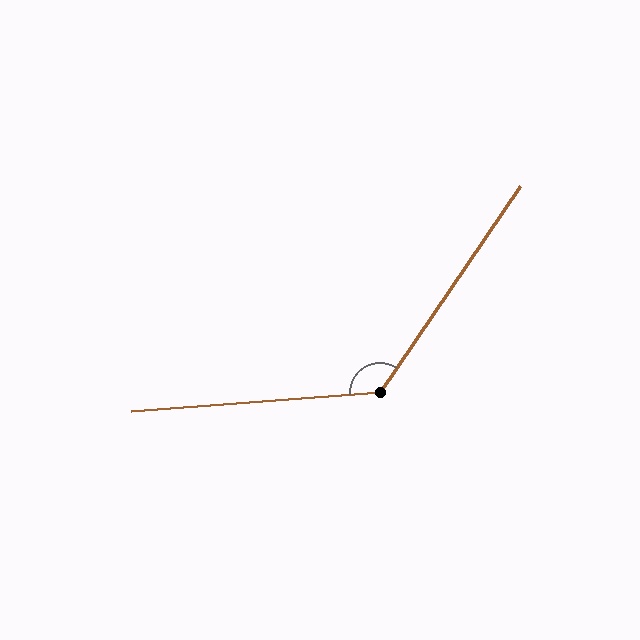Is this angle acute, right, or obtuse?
It is obtuse.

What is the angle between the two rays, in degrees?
Approximately 129 degrees.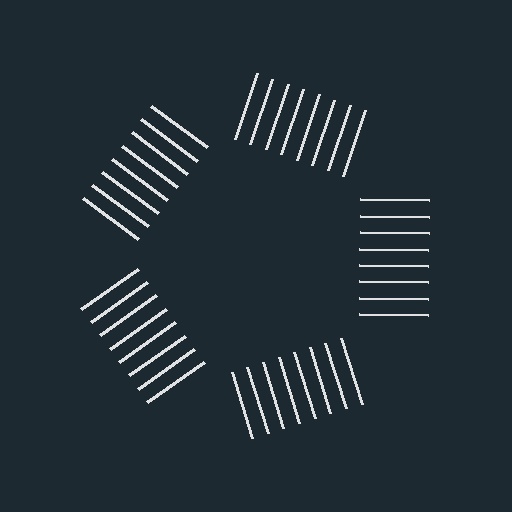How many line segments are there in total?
40 — 8 along each of the 5 edges.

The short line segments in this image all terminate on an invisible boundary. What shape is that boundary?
An illusory pentagon — the line segments terminate on its edges but no continuous stroke is drawn.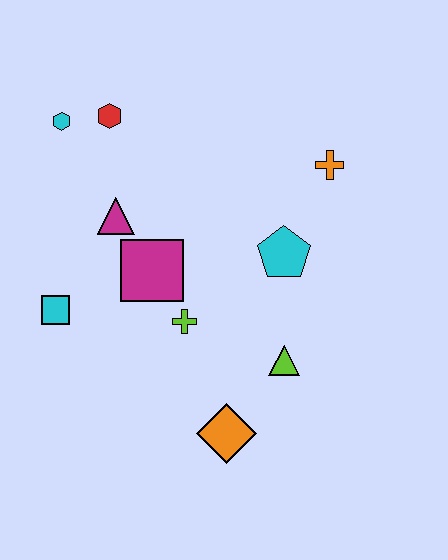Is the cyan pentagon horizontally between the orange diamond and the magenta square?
No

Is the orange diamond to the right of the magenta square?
Yes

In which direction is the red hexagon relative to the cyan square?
The red hexagon is above the cyan square.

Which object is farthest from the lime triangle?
The cyan hexagon is farthest from the lime triangle.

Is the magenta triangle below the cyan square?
No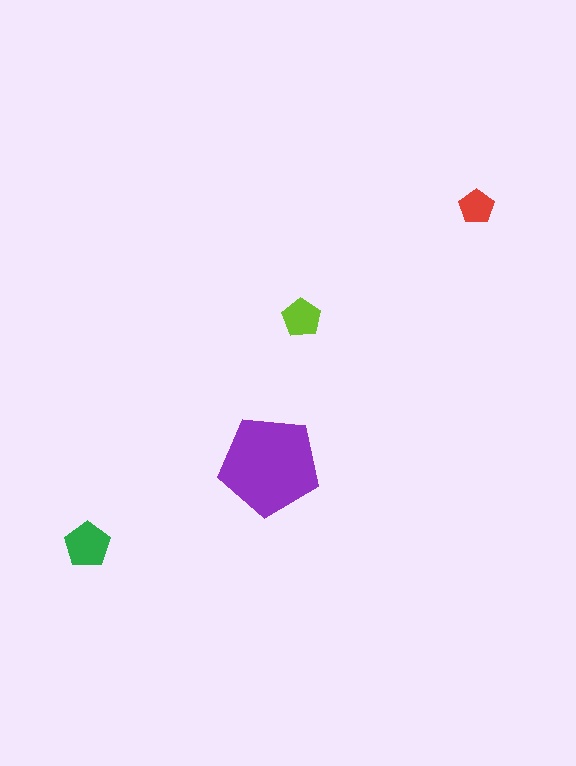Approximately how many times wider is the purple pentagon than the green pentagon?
About 2 times wider.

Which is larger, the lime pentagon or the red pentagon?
The lime one.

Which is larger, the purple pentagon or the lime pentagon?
The purple one.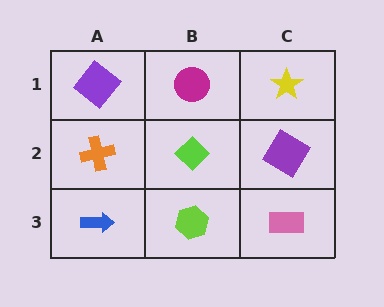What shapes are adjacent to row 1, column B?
A lime diamond (row 2, column B), a purple diamond (row 1, column A), a yellow star (row 1, column C).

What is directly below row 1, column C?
A purple diamond.